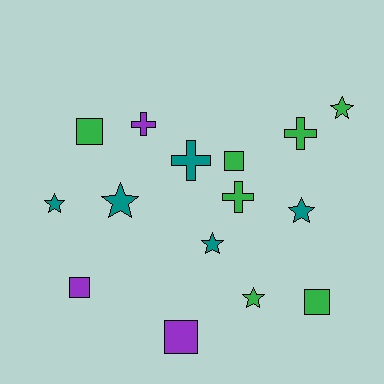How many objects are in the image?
There are 15 objects.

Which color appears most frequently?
Green, with 7 objects.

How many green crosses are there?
There are 2 green crosses.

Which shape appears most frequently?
Star, with 6 objects.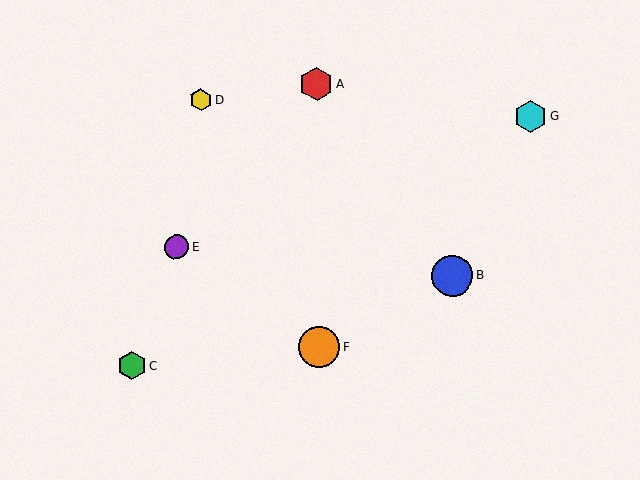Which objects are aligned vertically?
Objects A, F are aligned vertically.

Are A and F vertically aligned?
Yes, both are at x≈316.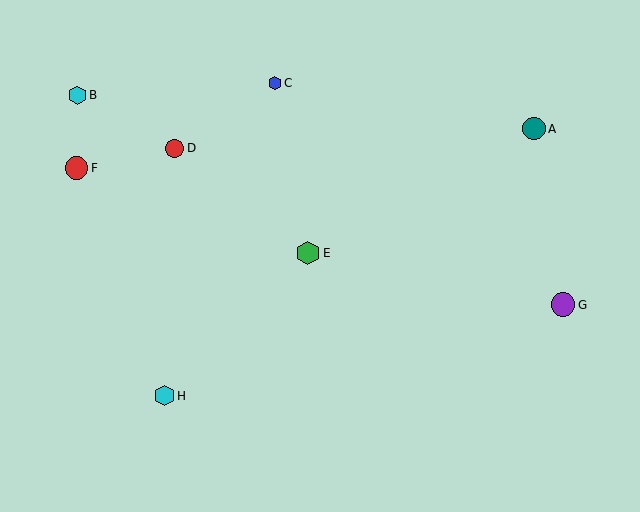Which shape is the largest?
The purple circle (labeled G) is the largest.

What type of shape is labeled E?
Shape E is a green hexagon.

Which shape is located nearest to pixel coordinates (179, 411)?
The cyan hexagon (labeled H) at (164, 396) is nearest to that location.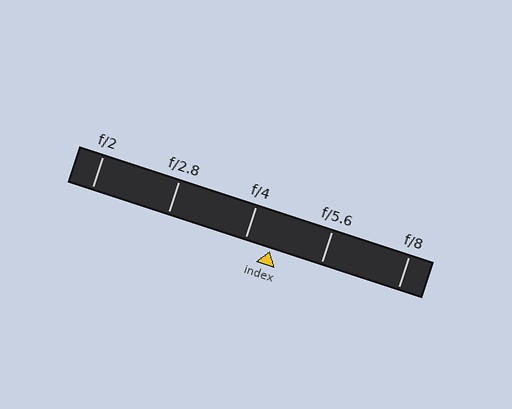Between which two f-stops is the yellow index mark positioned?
The index mark is between f/4 and f/5.6.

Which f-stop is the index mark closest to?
The index mark is closest to f/4.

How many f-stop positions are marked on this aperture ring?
There are 5 f-stop positions marked.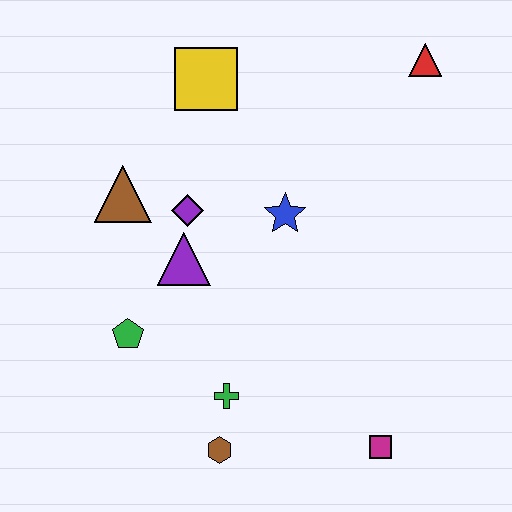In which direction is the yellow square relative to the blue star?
The yellow square is above the blue star.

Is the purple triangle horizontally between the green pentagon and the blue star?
Yes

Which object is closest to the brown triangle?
The purple diamond is closest to the brown triangle.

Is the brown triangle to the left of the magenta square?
Yes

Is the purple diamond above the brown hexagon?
Yes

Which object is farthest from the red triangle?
The brown hexagon is farthest from the red triangle.